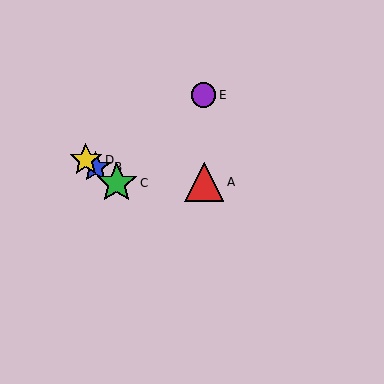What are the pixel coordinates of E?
Object E is at (203, 95).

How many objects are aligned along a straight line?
3 objects (B, C, D) are aligned along a straight line.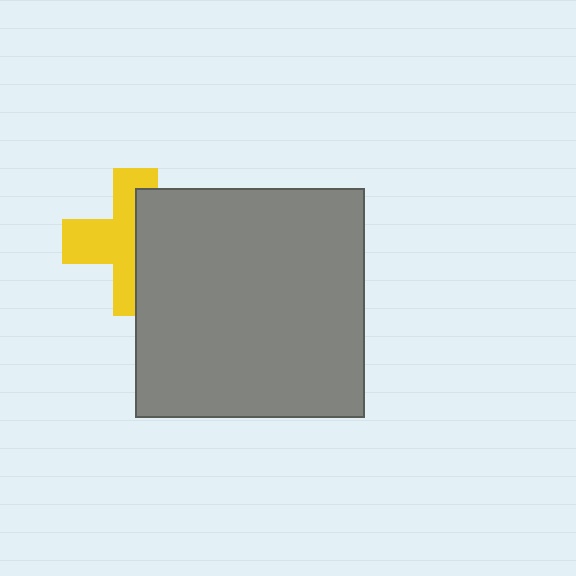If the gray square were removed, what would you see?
You would see the complete yellow cross.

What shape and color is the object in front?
The object in front is a gray square.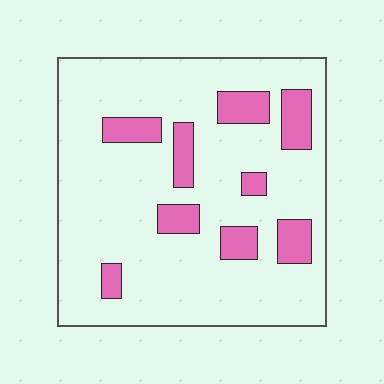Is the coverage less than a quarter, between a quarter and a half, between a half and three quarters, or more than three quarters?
Less than a quarter.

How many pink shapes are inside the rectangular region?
9.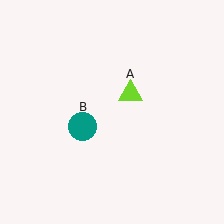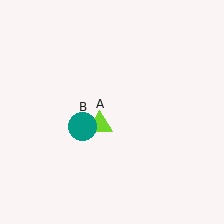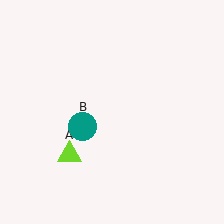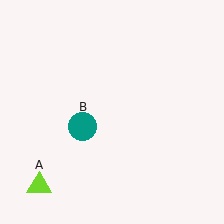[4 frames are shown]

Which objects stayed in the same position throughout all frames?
Teal circle (object B) remained stationary.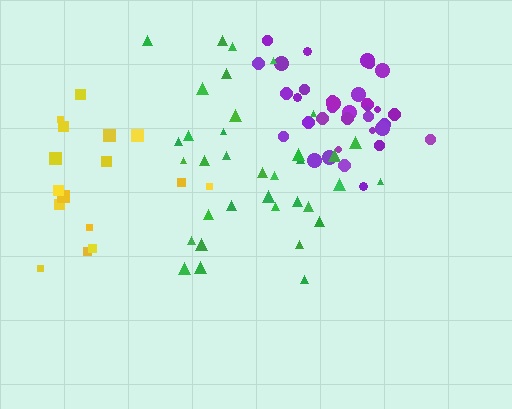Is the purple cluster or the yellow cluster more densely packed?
Purple.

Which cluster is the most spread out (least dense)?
Yellow.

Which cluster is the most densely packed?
Purple.